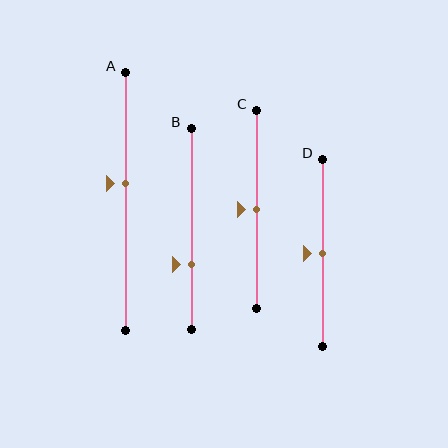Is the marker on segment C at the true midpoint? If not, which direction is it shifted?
Yes, the marker on segment C is at the true midpoint.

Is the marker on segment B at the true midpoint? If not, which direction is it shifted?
No, the marker on segment B is shifted downward by about 18% of the segment length.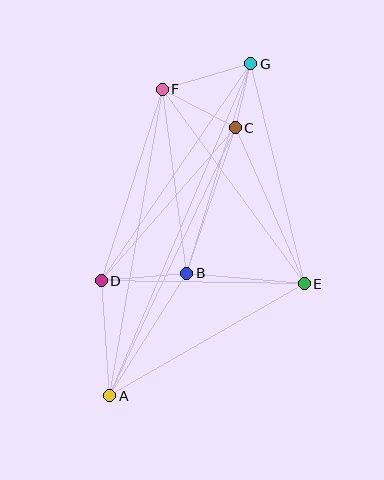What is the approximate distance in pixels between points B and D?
The distance between B and D is approximately 86 pixels.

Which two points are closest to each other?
Points C and G are closest to each other.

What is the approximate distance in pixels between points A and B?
The distance between A and B is approximately 145 pixels.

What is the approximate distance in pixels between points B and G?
The distance between B and G is approximately 219 pixels.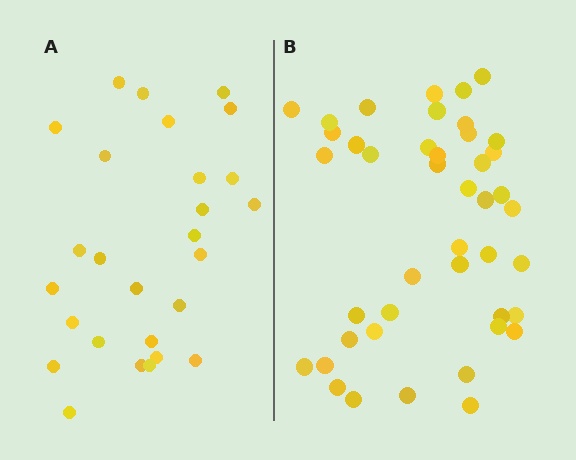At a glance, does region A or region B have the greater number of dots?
Region B (the right region) has more dots.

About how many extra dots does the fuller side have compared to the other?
Region B has approximately 15 more dots than region A.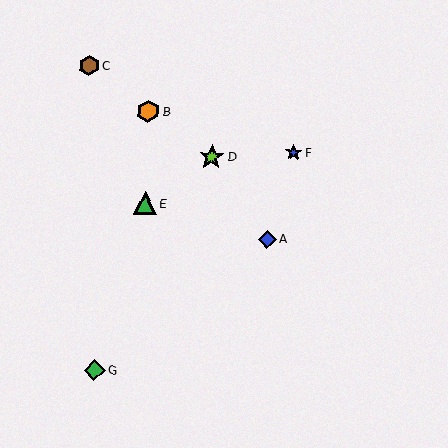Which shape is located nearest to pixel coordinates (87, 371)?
The green diamond (labeled G) at (94, 370) is nearest to that location.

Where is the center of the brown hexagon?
The center of the brown hexagon is at (89, 66).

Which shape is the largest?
The lime star (labeled D) is the largest.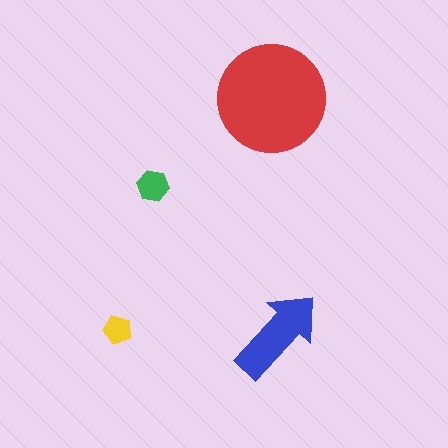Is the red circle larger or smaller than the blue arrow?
Larger.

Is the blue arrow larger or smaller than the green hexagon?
Larger.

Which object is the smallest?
The yellow pentagon.